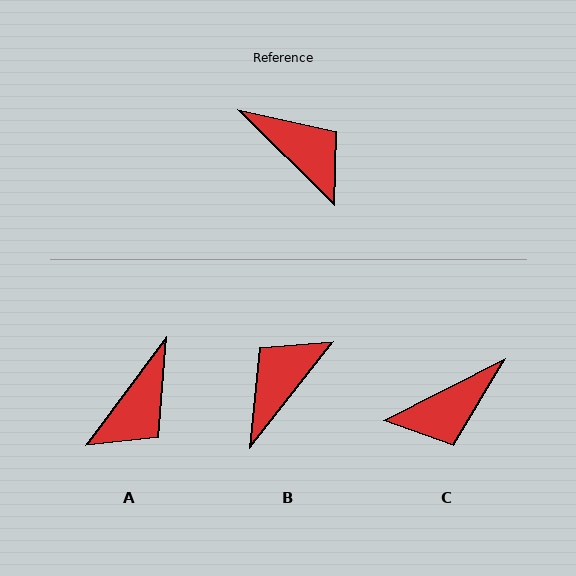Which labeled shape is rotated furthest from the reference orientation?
C, about 108 degrees away.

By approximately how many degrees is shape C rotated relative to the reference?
Approximately 108 degrees clockwise.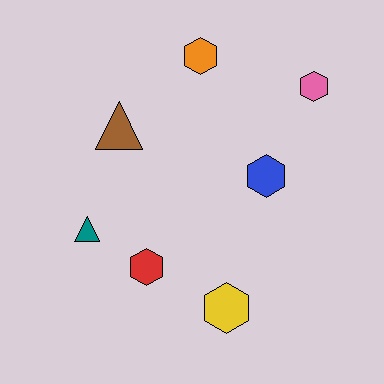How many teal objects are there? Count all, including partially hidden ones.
There is 1 teal object.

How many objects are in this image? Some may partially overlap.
There are 7 objects.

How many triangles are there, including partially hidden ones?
There are 2 triangles.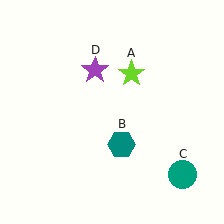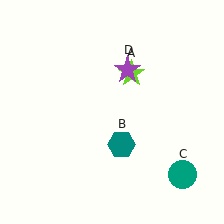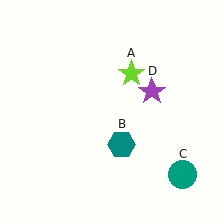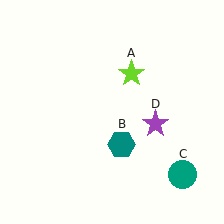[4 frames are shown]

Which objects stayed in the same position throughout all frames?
Lime star (object A) and teal hexagon (object B) and teal circle (object C) remained stationary.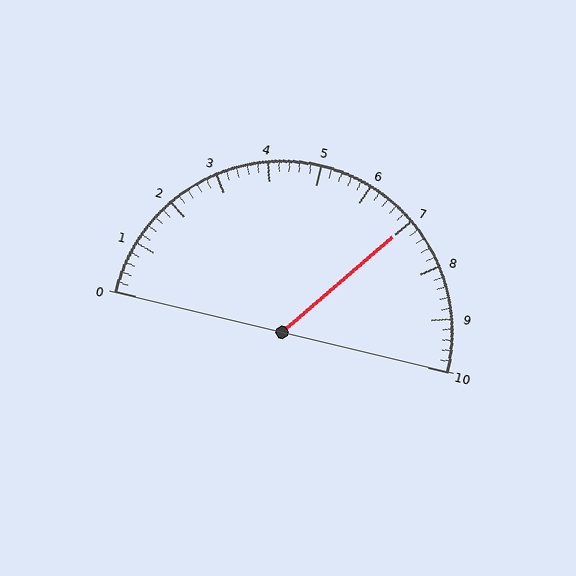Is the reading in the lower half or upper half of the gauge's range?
The reading is in the upper half of the range (0 to 10).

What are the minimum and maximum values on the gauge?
The gauge ranges from 0 to 10.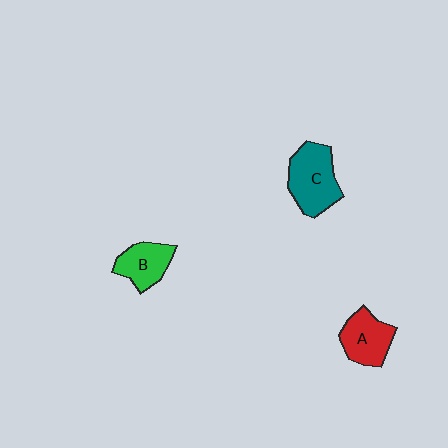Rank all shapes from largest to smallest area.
From largest to smallest: C (teal), A (red), B (green).